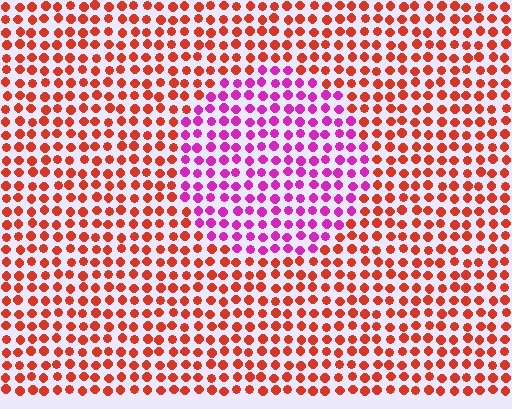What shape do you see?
I see a circle.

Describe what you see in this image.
The image is filled with small red elements in a uniform arrangement. A circle-shaped region is visible where the elements are tinted to a slightly different hue, forming a subtle color boundary.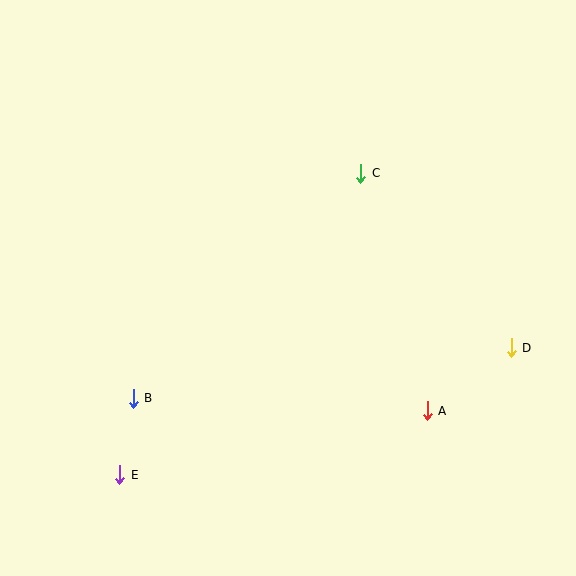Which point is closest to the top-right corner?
Point C is closest to the top-right corner.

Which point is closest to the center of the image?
Point C at (361, 173) is closest to the center.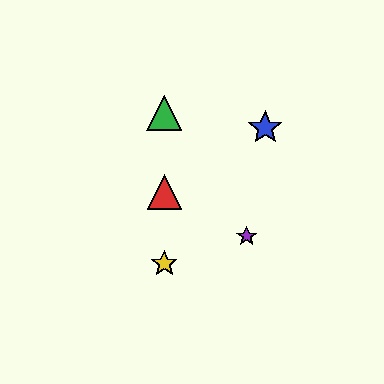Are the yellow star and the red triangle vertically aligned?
Yes, both are at x≈164.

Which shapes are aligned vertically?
The red triangle, the green triangle, the yellow star are aligned vertically.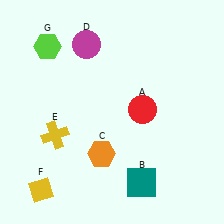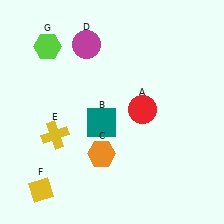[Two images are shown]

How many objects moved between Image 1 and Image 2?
1 object moved between the two images.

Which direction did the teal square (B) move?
The teal square (B) moved up.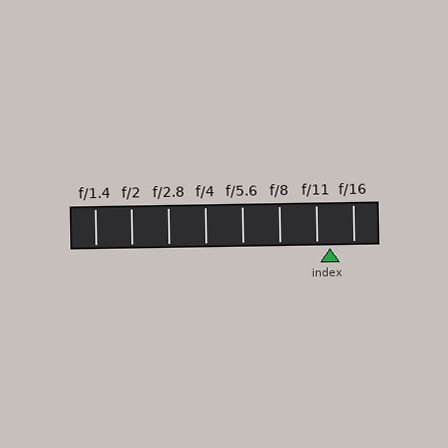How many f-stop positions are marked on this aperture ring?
There are 8 f-stop positions marked.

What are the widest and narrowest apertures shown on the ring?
The widest aperture shown is f/1.4 and the narrowest is f/16.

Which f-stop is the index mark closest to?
The index mark is closest to f/11.